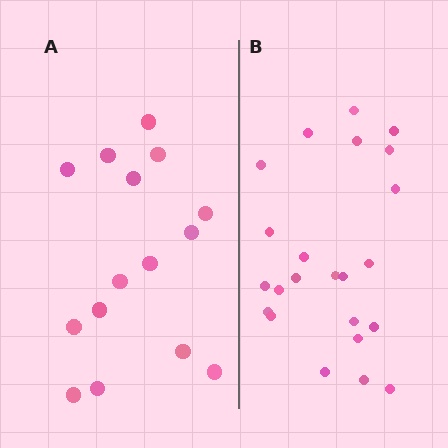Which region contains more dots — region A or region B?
Region B (the right region) has more dots.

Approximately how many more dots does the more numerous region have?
Region B has roughly 8 or so more dots than region A.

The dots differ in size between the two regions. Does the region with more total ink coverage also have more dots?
No. Region A has more total ink coverage because its dots are larger, but region B actually contains more individual dots. Total area can be misleading — the number of items is what matters here.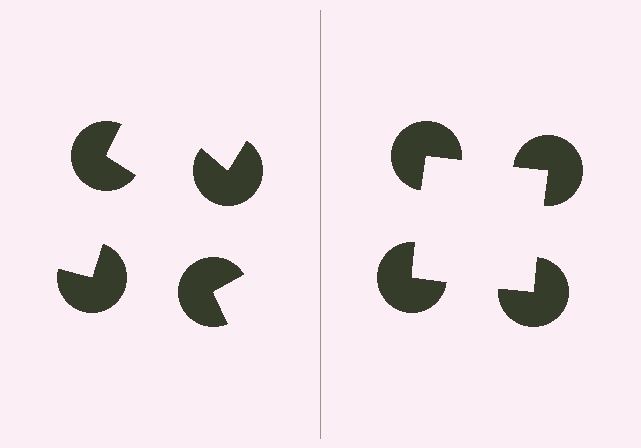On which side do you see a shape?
An illusory square appears on the right side. On the left side the wedge cuts are rotated, so no coherent shape forms.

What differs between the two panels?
The pac-man discs are positioned identically on both sides; only the wedge orientations differ. On the right they align to a square; on the left they are misaligned.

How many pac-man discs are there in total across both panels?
8 — 4 on each side.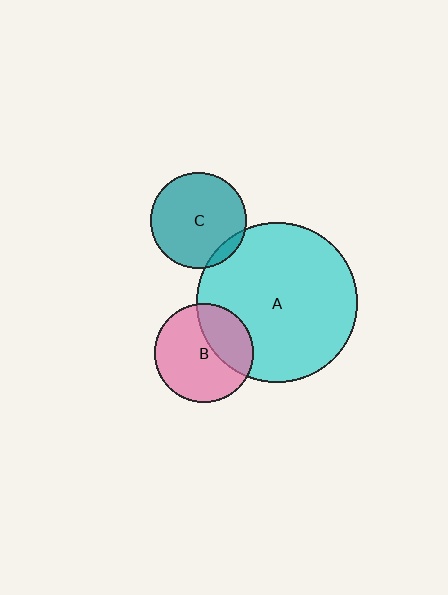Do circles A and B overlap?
Yes.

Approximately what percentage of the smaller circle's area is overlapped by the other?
Approximately 35%.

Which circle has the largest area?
Circle A (cyan).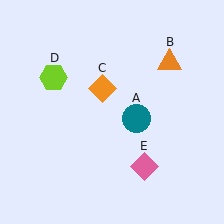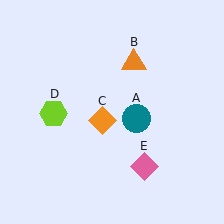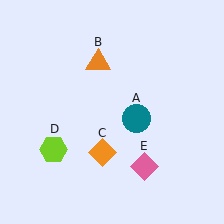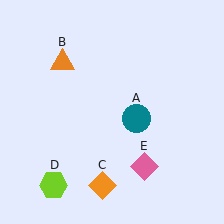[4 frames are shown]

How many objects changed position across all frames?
3 objects changed position: orange triangle (object B), orange diamond (object C), lime hexagon (object D).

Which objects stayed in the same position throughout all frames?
Teal circle (object A) and pink diamond (object E) remained stationary.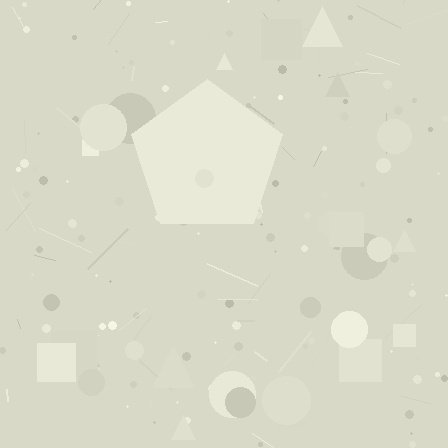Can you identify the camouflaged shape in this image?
The camouflaged shape is a pentagon.